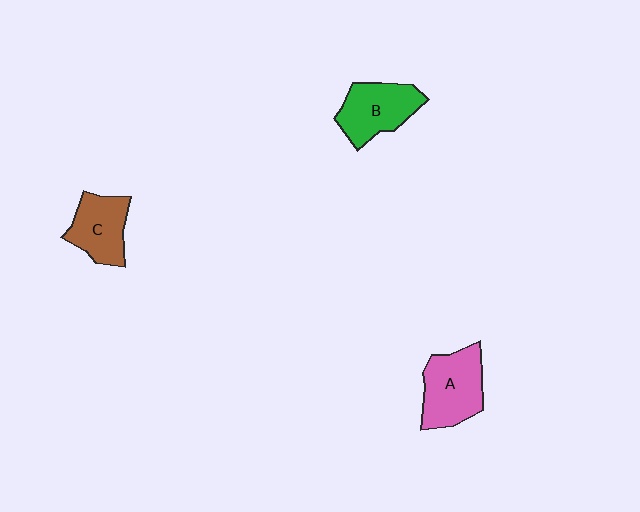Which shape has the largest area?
Shape A (pink).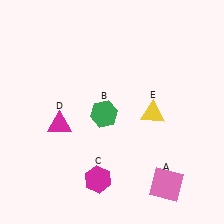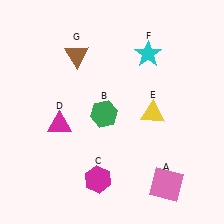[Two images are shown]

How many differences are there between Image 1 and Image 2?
There are 2 differences between the two images.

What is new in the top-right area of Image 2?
A cyan star (F) was added in the top-right area of Image 2.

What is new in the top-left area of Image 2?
A brown triangle (G) was added in the top-left area of Image 2.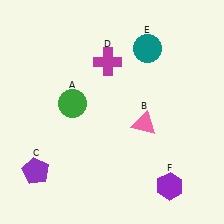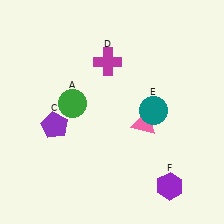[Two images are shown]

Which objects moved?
The objects that moved are: the purple pentagon (C), the teal circle (E).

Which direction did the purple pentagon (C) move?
The purple pentagon (C) moved up.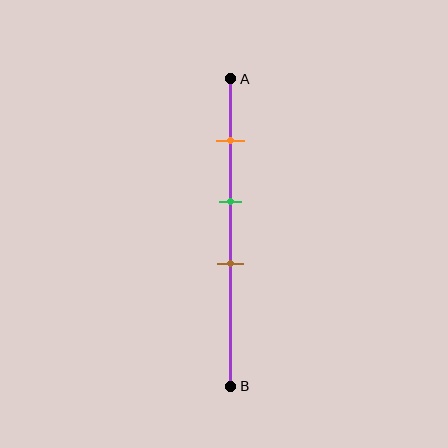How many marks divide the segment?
There are 3 marks dividing the segment.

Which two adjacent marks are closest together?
The green and brown marks are the closest adjacent pair.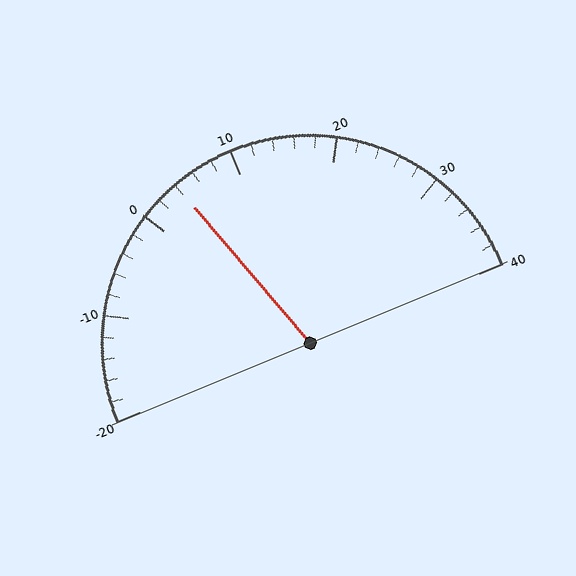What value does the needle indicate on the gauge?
The needle indicates approximately 4.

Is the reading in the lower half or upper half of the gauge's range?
The reading is in the lower half of the range (-20 to 40).